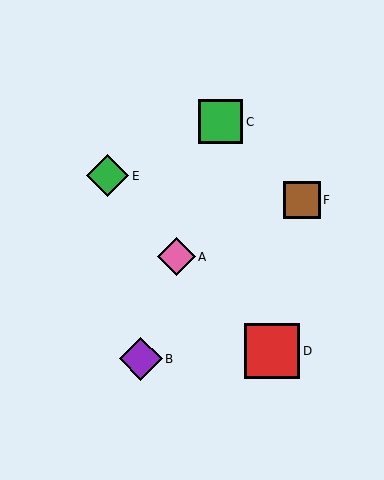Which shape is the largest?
The red square (labeled D) is the largest.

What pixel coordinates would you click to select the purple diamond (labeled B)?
Click at (141, 359) to select the purple diamond B.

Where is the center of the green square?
The center of the green square is at (220, 122).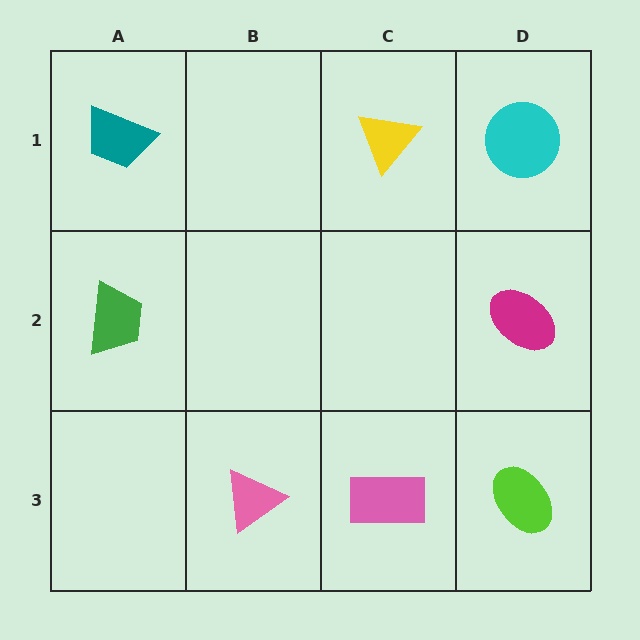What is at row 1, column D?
A cyan circle.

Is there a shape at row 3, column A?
No, that cell is empty.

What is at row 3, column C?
A pink rectangle.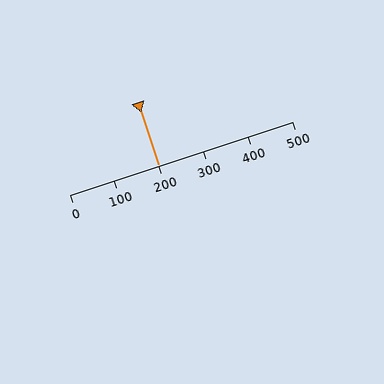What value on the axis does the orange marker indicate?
The marker indicates approximately 200.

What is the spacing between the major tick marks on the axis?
The major ticks are spaced 100 apart.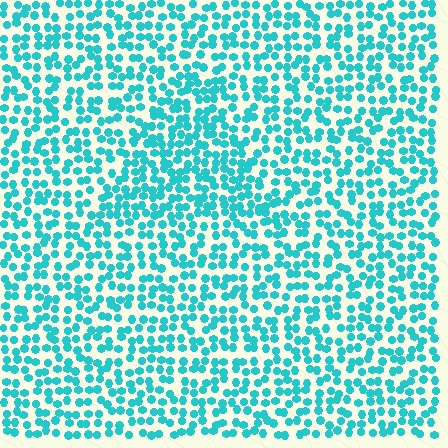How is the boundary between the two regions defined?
The boundary is defined by a change in element density (approximately 1.4x ratio). All elements are the same color, size, and shape.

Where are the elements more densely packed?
The elements are more densely packed inside the triangle boundary.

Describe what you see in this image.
The image contains small cyan elements arranged at two different densities. A triangle-shaped region is visible where the elements are more densely packed than the surrounding area.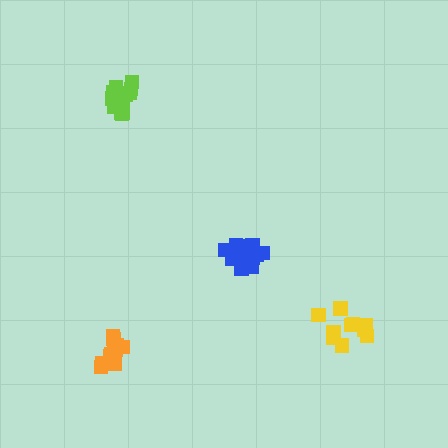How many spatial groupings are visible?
There are 4 spatial groupings.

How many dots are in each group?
Group 1: 10 dots, Group 2: 12 dots, Group 3: 15 dots, Group 4: 12 dots (49 total).